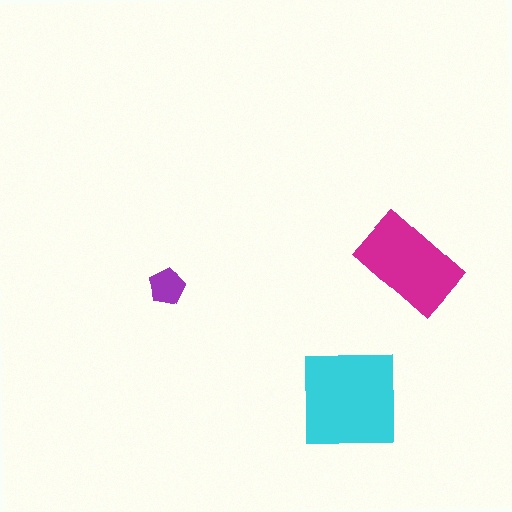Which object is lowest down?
The cyan square is bottommost.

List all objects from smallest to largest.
The purple pentagon, the magenta rectangle, the cyan square.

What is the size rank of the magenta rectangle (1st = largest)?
2nd.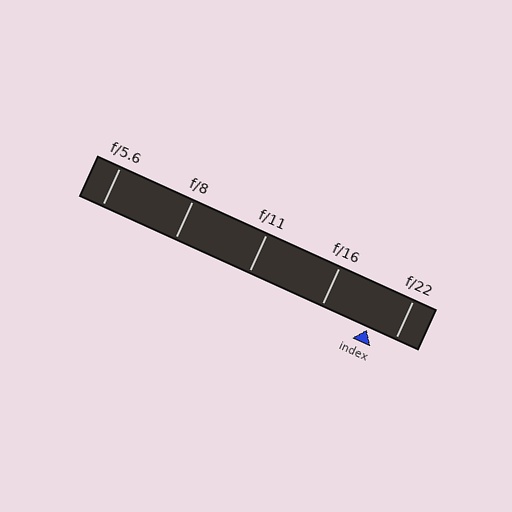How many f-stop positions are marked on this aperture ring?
There are 5 f-stop positions marked.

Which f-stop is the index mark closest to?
The index mark is closest to f/22.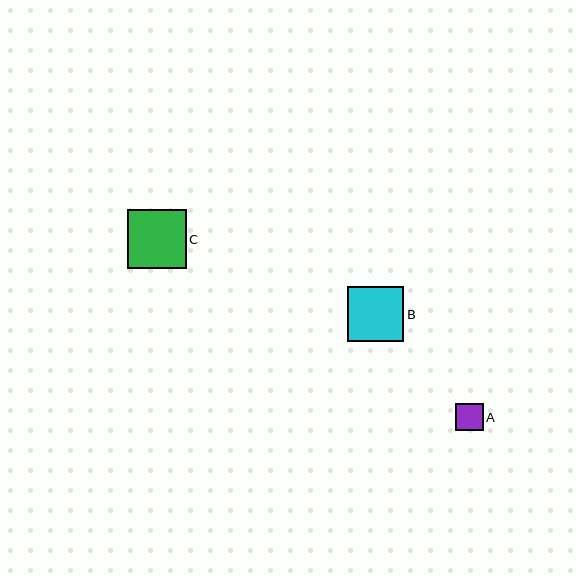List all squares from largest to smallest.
From largest to smallest: C, B, A.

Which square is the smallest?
Square A is the smallest with a size of approximately 27 pixels.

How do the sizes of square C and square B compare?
Square C and square B are approximately the same size.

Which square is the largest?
Square C is the largest with a size of approximately 59 pixels.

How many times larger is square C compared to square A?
Square C is approximately 2.2 times the size of square A.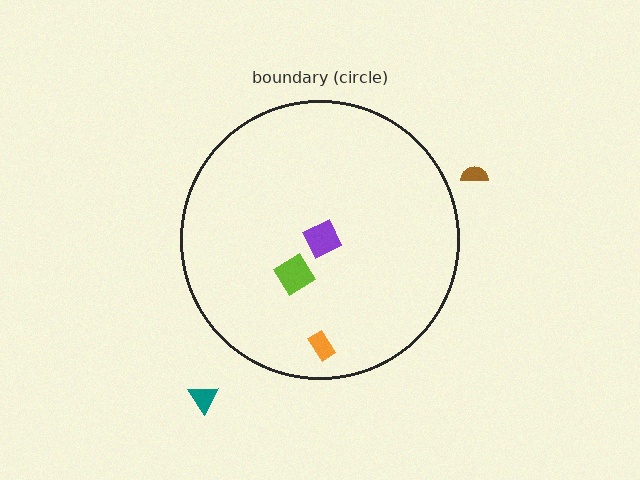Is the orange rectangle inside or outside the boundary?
Inside.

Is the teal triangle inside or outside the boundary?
Outside.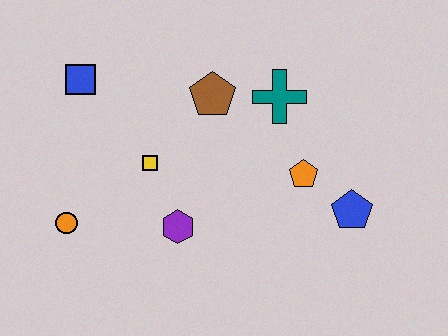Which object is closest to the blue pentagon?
The orange pentagon is closest to the blue pentagon.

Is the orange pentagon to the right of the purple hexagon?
Yes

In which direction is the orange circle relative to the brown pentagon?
The orange circle is to the left of the brown pentagon.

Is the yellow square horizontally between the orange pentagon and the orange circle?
Yes